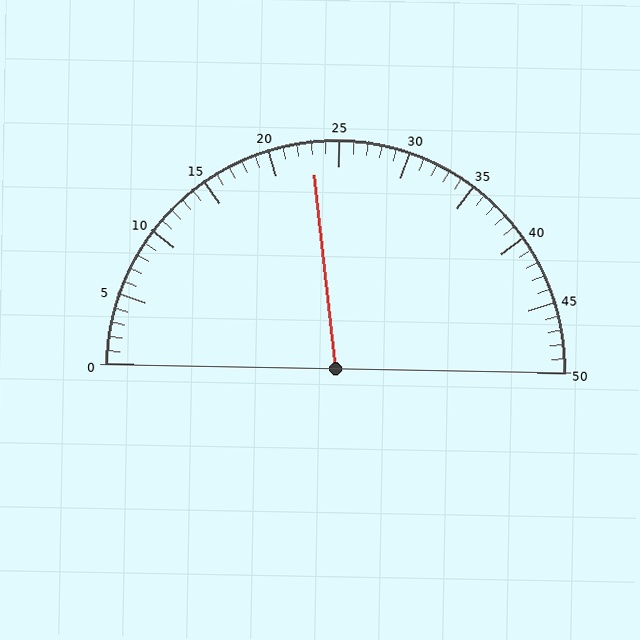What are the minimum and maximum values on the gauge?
The gauge ranges from 0 to 50.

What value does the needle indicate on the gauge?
The needle indicates approximately 23.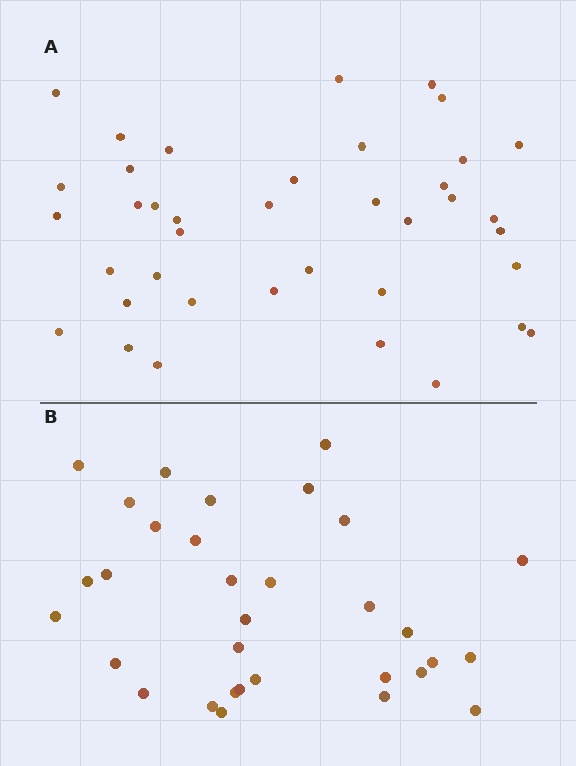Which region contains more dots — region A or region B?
Region A (the top region) has more dots.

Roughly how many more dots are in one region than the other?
Region A has roughly 8 or so more dots than region B.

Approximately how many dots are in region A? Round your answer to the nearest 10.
About 40 dots. (The exact count is 39, which rounds to 40.)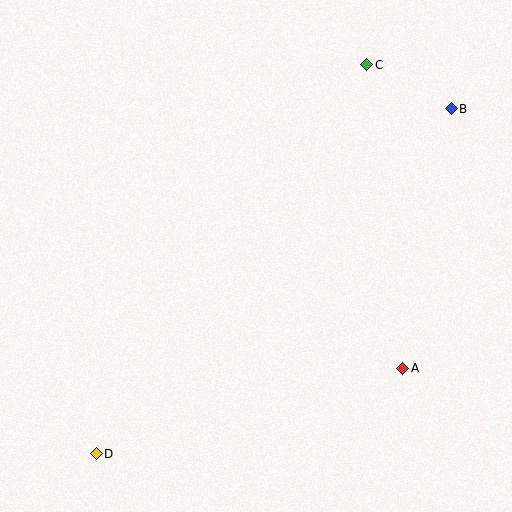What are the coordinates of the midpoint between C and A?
The midpoint between C and A is at (385, 216).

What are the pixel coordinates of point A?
Point A is at (403, 368).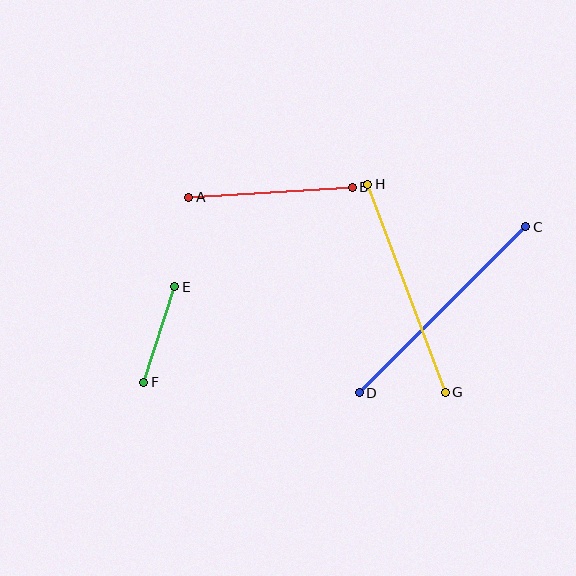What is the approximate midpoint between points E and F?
The midpoint is at approximately (159, 335) pixels.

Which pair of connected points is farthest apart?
Points C and D are farthest apart.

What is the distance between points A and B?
The distance is approximately 164 pixels.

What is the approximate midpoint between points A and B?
The midpoint is at approximately (270, 192) pixels.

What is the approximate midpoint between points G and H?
The midpoint is at approximately (407, 288) pixels.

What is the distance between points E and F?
The distance is approximately 101 pixels.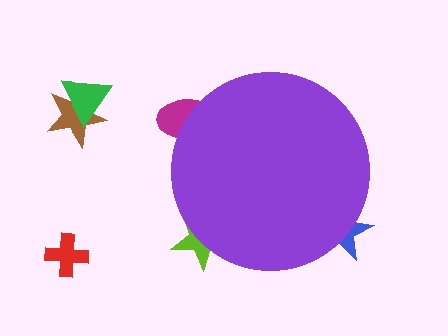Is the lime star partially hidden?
Yes, the lime star is partially hidden behind the purple circle.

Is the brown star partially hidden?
No, the brown star is fully visible.